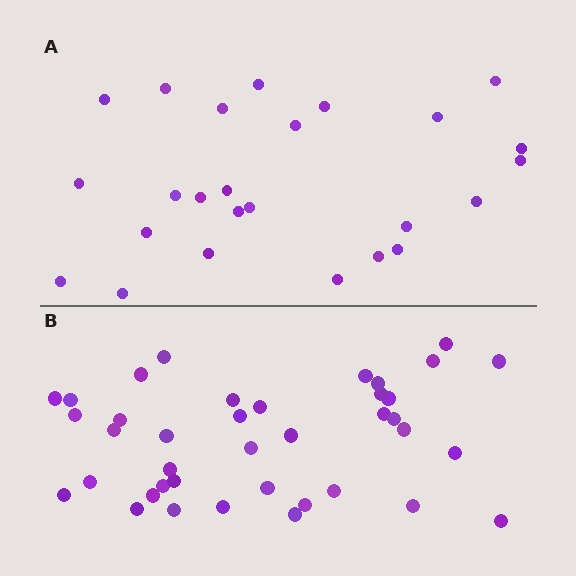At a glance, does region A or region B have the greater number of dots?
Region B (the bottom region) has more dots.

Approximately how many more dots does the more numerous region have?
Region B has approximately 15 more dots than region A.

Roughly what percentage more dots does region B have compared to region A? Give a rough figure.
About 55% more.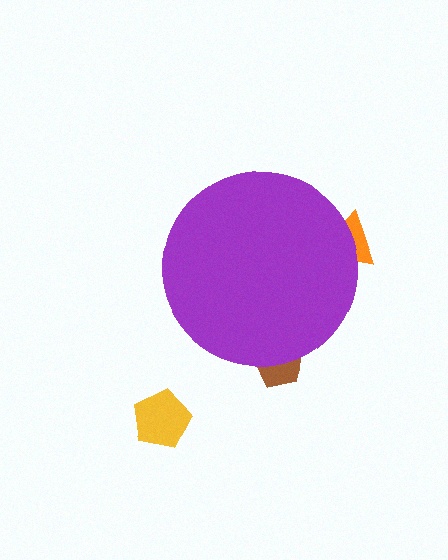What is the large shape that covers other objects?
A purple circle.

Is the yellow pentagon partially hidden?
No, the yellow pentagon is fully visible.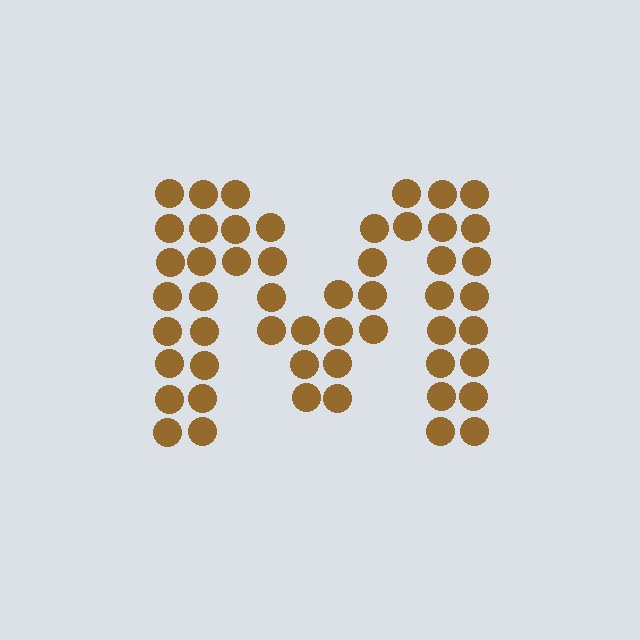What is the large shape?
The large shape is the letter M.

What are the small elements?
The small elements are circles.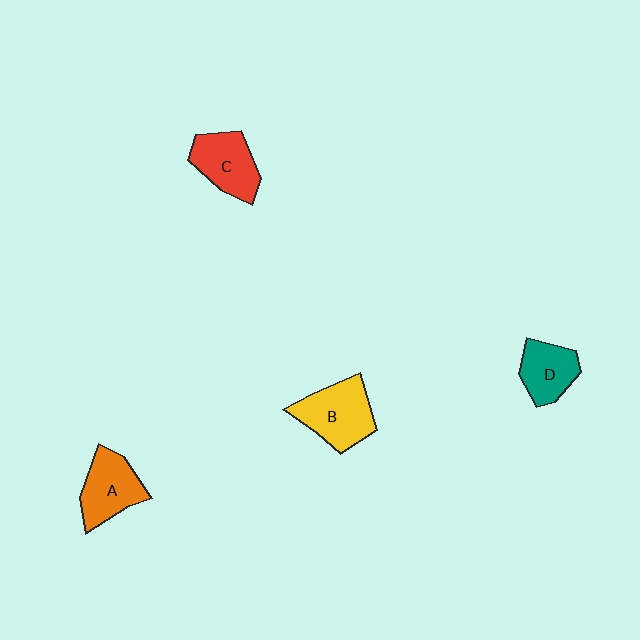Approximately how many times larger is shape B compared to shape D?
Approximately 1.4 times.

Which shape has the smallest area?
Shape D (teal).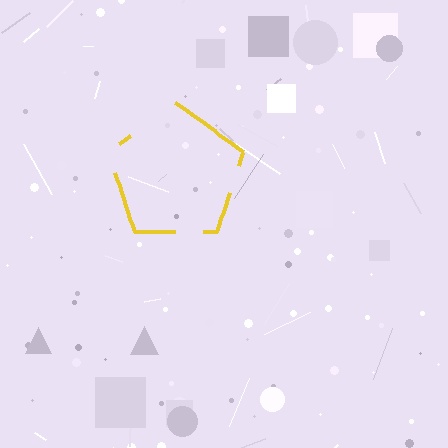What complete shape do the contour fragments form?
The contour fragments form a pentagon.